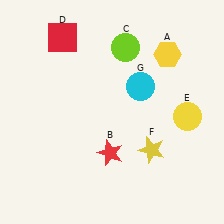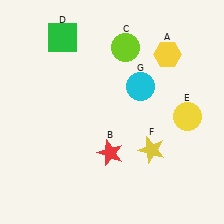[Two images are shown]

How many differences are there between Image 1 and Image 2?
There is 1 difference between the two images.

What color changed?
The square (D) changed from red in Image 1 to green in Image 2.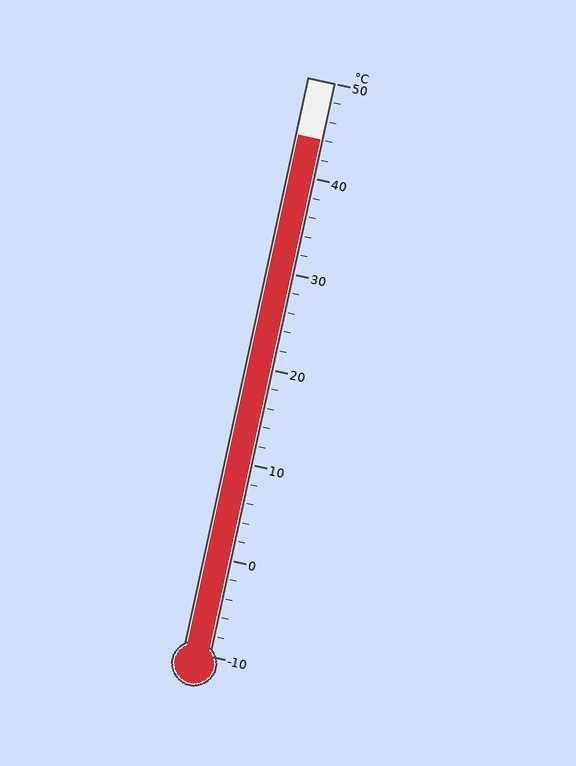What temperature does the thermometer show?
The thermometer shows approximately 44°C.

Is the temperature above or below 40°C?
The temperature is above 40°C.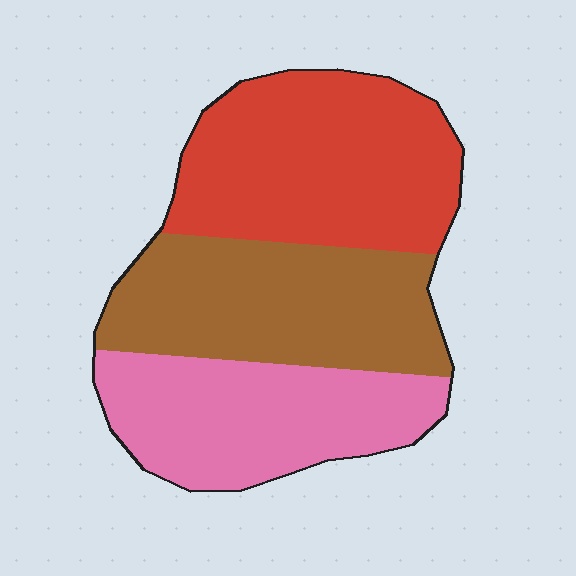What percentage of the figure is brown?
Brown covers about 35% of the figure.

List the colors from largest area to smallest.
From largest to smallest: red, brown, pink.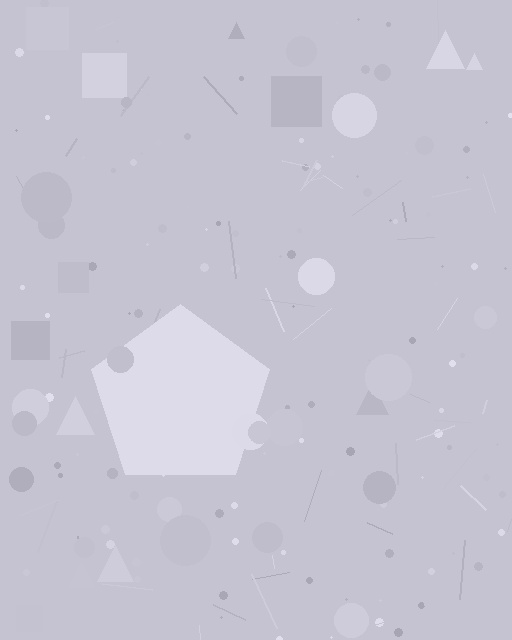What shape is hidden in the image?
A pentagon is hidden in the image.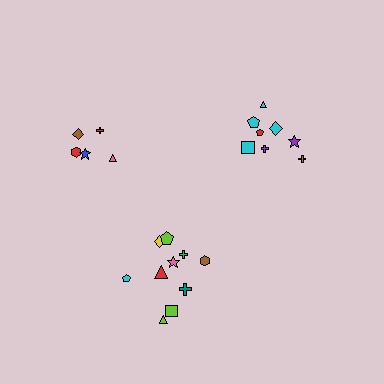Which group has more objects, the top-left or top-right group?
The top-right group.